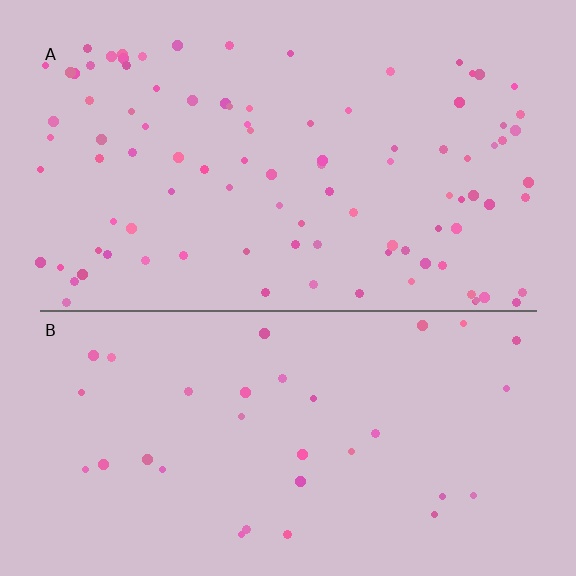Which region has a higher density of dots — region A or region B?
A (the top).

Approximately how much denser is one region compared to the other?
Approximately 2.9× — region A over region B.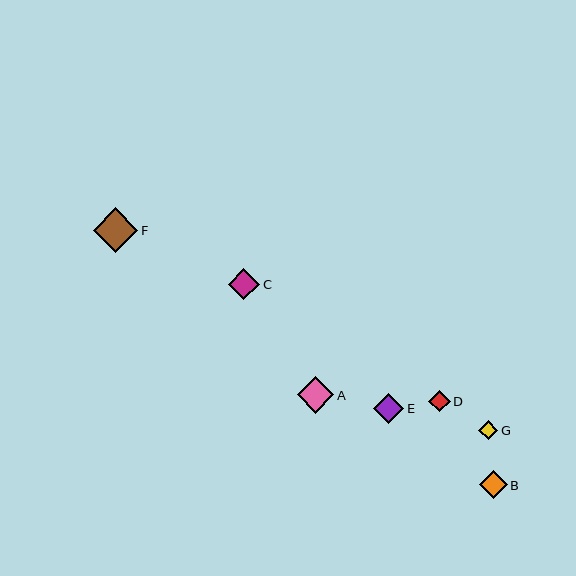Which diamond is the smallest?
Diamond G is the smallest with a size of approximately 19 pixels.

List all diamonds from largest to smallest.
From largest to smallest: F, A, C, E, B, D, G.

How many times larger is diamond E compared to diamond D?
Diamond E is approximately 1.4 times the size of diamond D.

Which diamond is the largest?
Diamond F is the largest with a size of approximately 44 pixels.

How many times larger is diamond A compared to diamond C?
Diamond A is approximately 1.2 times the size of diamond C.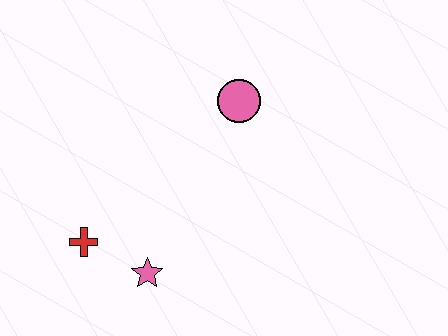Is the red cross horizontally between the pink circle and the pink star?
No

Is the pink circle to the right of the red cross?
Yes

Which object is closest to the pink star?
The red cross is closest to the pink star.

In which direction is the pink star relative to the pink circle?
The pink star is below the pink circle.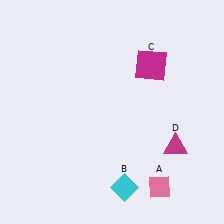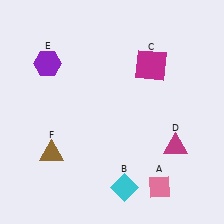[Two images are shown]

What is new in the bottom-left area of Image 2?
A brown triangle (F) was added in the bottom-left area of Image 2.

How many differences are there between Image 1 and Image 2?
There are 2 differences between the two images.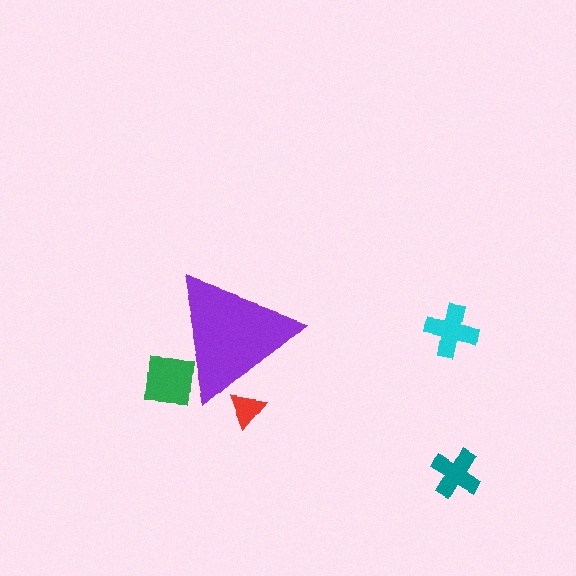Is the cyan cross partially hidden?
No, the cyan cross is fully visible.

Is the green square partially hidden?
Yes, the green square is partially hidden behind the purple triangle.